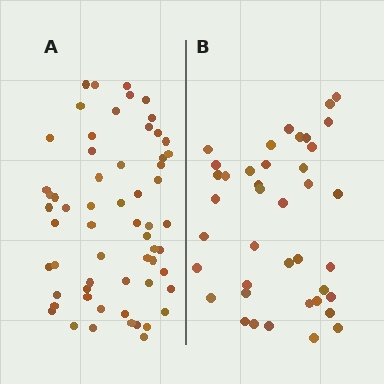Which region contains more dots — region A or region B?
Region A (the left region) has more dots.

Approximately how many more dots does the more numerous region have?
Region A has approximately 20 more dots than region B.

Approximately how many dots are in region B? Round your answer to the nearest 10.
About 40 dots.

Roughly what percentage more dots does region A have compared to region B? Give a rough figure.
About 50% more.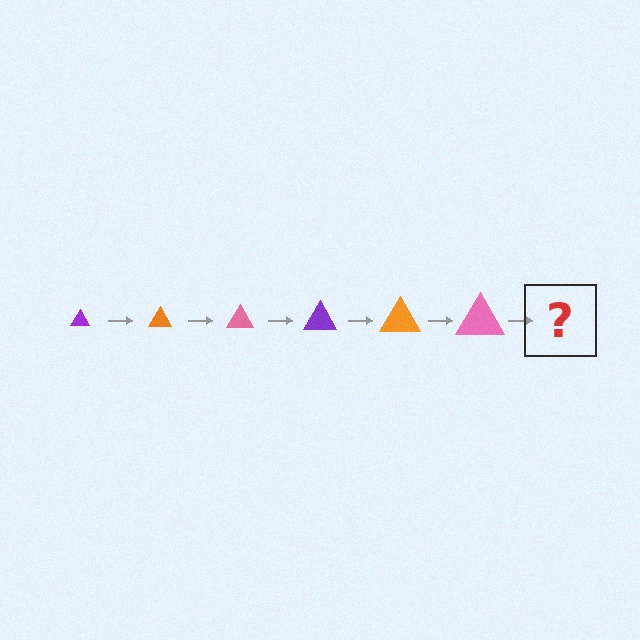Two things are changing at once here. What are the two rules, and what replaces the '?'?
The two rules are that the triangle grows larger each step and the color cycles through purple, orange, and pink. The '?' should be a purple triangle, larger than the previous one.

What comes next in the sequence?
The next element should be a purple triangle, larger than the previous one.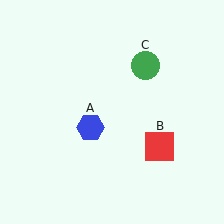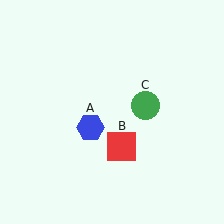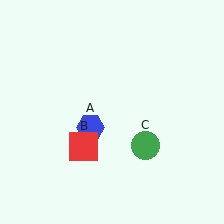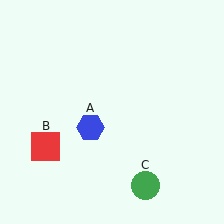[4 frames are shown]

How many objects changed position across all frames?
2 objects changed position: red square (object B), green circle (object C).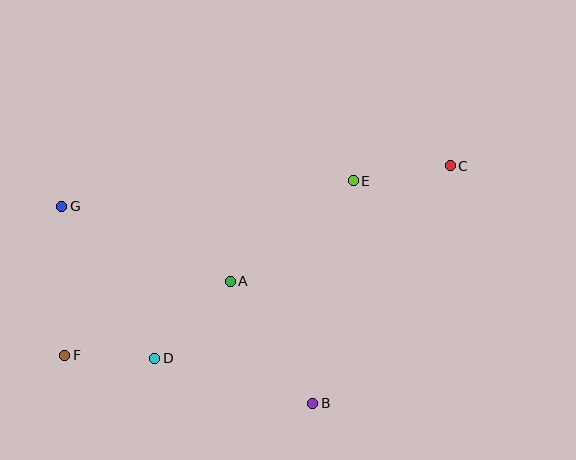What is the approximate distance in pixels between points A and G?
The distance between A and G is approximately 185 pixels.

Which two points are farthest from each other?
Points C and F are farthest from each other.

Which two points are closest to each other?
Points D and F are closest to each other.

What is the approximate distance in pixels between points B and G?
The distance between B and G is approximately 319 pixels.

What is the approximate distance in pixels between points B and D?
The distance between B and D is approximately 164 pixels.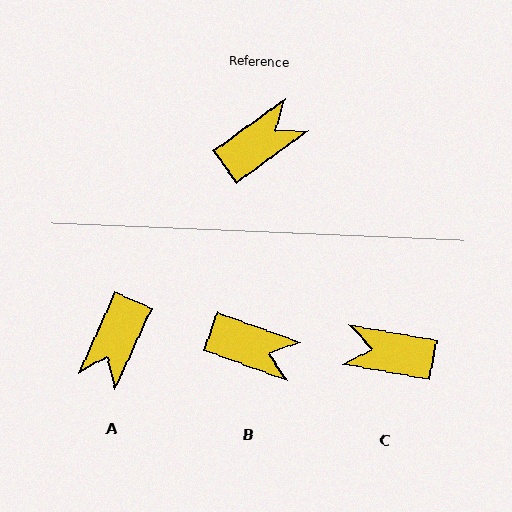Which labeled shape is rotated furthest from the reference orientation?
A, about 150 degrees away.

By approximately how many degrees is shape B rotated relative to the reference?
Approximately 56 degrees clockwise.